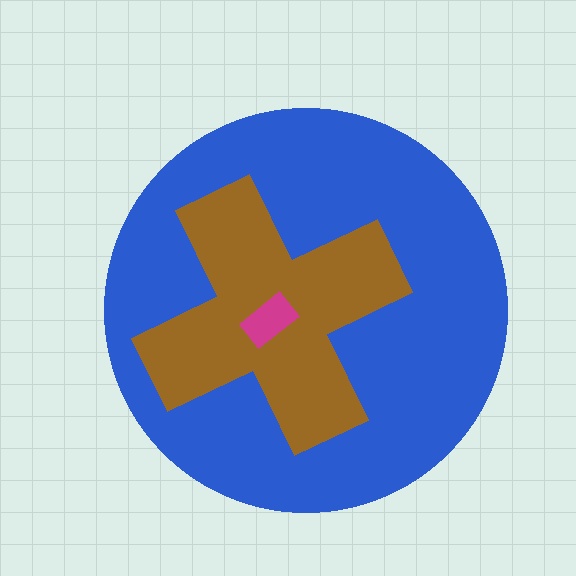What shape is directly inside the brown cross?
The magenta rectangle.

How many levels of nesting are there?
3.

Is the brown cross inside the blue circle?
Yes.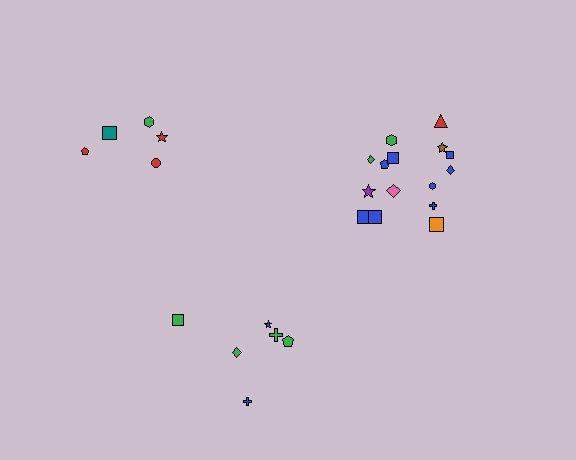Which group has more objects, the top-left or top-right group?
The top-right group.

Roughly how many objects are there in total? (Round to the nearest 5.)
Roughly 25 objects in total.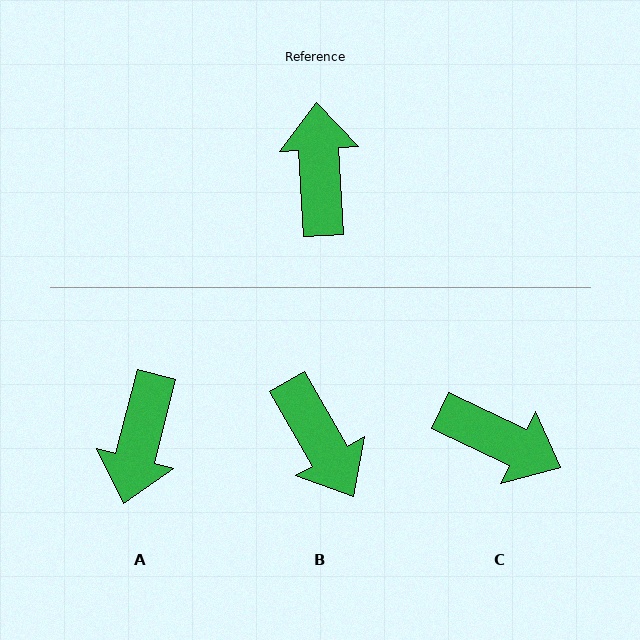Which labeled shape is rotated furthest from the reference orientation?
A, about 162 degrees away.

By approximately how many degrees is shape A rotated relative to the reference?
Approximately 162 degrees counter-clockwise.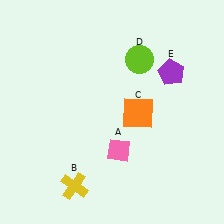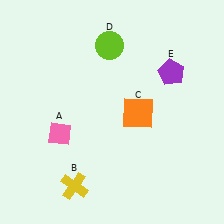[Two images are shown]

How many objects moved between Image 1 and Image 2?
2 objects moved between the two images.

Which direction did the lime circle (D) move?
The lime circle (D) moved left.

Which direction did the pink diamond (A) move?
The pink diamond (A) moved left.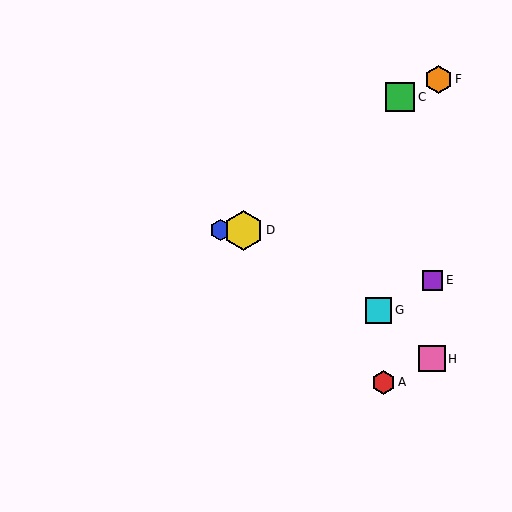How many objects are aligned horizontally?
2 objects (B, D) are aligned horizontally.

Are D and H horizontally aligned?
No, D is at y≈230 and H is at y≈359.